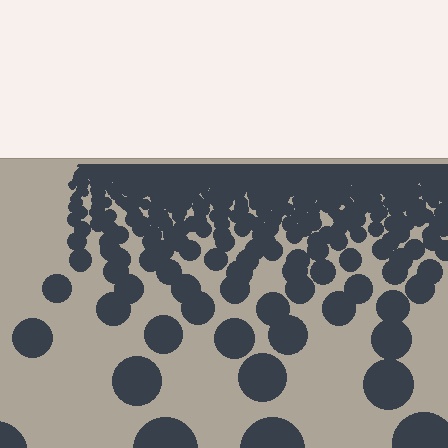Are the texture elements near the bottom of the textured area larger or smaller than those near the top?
Larger. Near the bottom, elements are closer to the viewer and appear at a bigger on-screen size.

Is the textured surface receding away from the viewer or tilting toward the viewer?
The surface is receding away from the viewer. Texture elements get smaller and denser toward the top.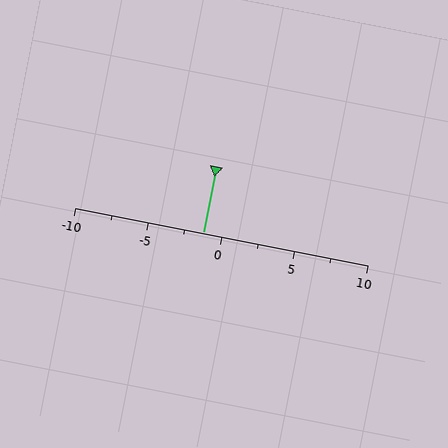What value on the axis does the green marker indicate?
The marker indicates approximately -1.2.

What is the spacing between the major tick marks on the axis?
The major ticks are spaced 5 apart.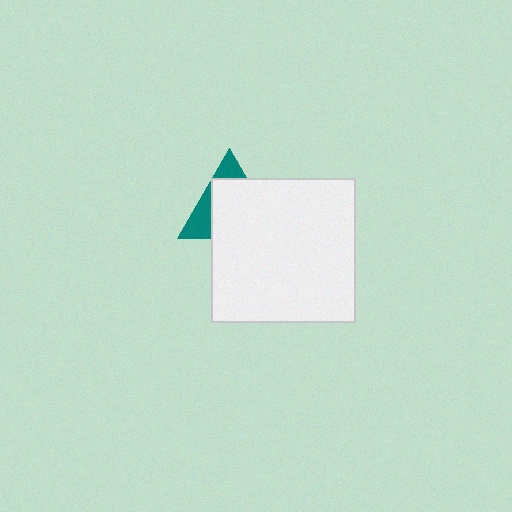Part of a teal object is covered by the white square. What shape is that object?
It is a triangle.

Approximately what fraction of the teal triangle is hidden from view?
Roughly 68% of the teal triangle is hidden behind the white square.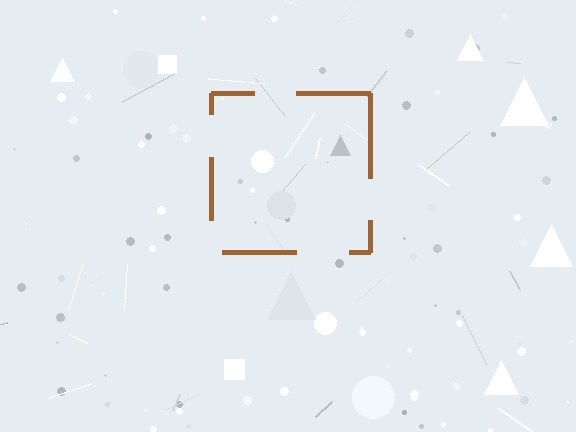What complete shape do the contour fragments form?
The contour fragments form a square.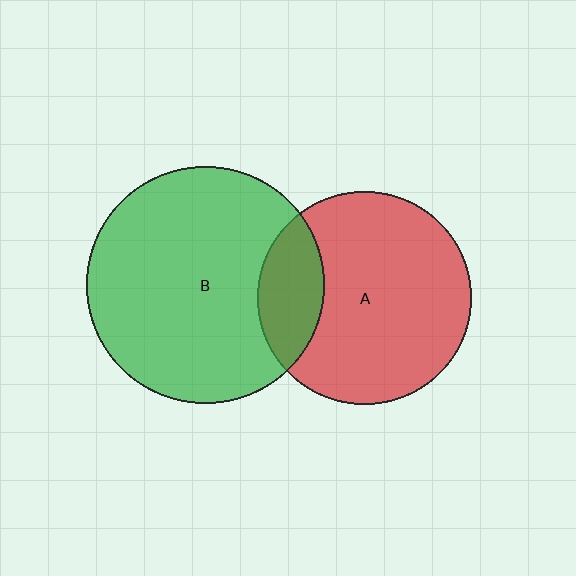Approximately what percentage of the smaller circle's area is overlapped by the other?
Approximately 20%.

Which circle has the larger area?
Circle B (green).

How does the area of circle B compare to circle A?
Approximately 1.2 times.